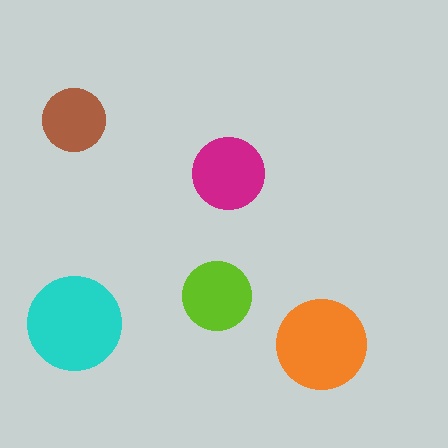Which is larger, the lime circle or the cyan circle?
The cyan one.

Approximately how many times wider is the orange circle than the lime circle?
About 1.5 times wider.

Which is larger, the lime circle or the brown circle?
The lime one.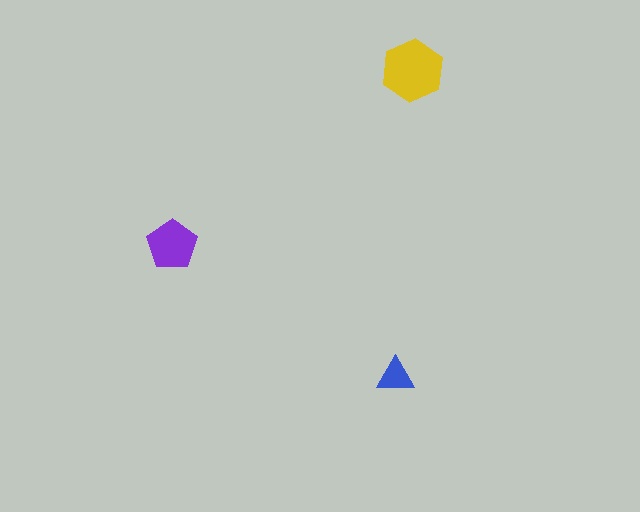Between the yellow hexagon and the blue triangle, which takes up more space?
The yellow hexagon.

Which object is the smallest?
The blue triangle.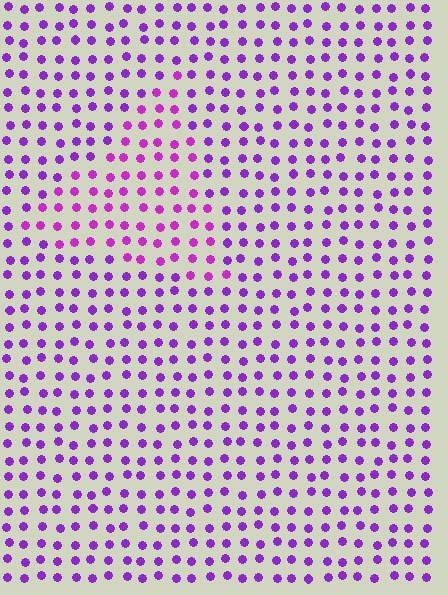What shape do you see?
I see a triangle.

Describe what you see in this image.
The image is filled with small purple elements in a uniform arrangement. A triangle-shaped region is visible where the elements are tinted to a slightly different hue, forming a subtle color boundary.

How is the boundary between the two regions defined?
The boundary is defined purely by a slight shift in hue (about 24 degrees). Spacing, size, and orientation are identical on both sides.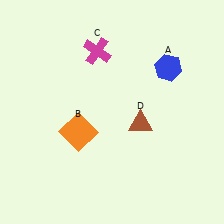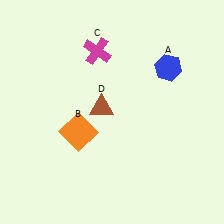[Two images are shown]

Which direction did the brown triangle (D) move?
The brown triangle (D) moved left.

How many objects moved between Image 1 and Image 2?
1 object moved between the two images.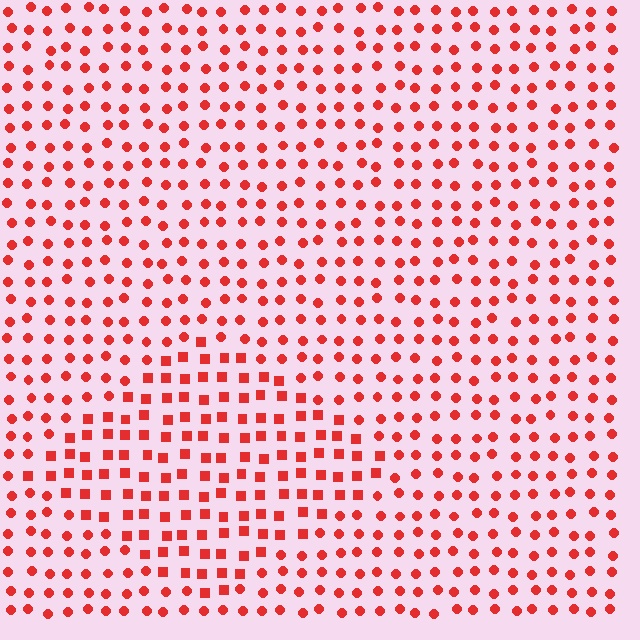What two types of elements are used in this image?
The image uses squares inside the diamond region and circles outside it.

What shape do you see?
I see a diamond.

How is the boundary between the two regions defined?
The boundary is defined by a change in element shape: squares inside vs. circles outside. All elements share the same color and spacing.